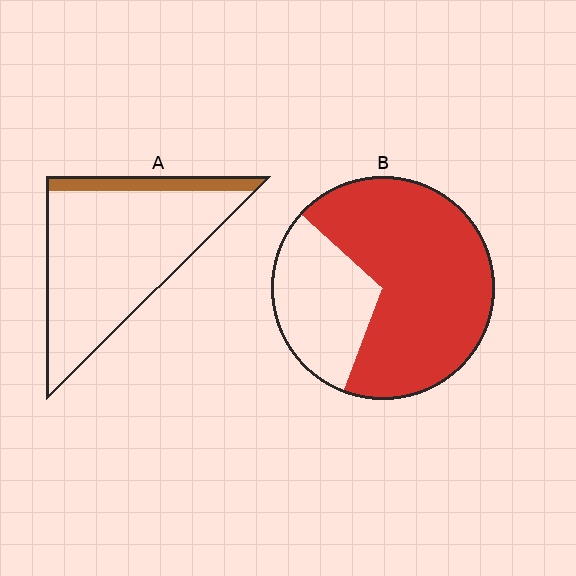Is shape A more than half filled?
No.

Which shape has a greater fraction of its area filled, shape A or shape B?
Shape B.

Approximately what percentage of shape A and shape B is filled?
A is approximately 15% and B is approximately 70%.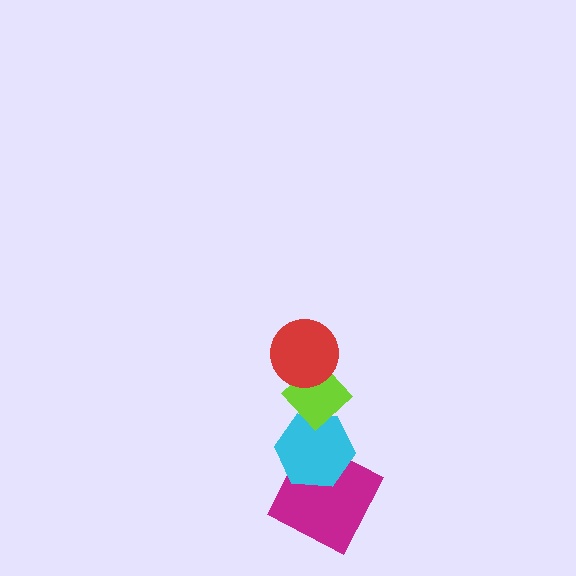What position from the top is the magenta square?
The magenta square is 4th from the top.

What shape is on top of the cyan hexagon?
The lime diamond is on top of the cyan hexagon.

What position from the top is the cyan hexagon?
The cyan hexagon is 3rd from the top.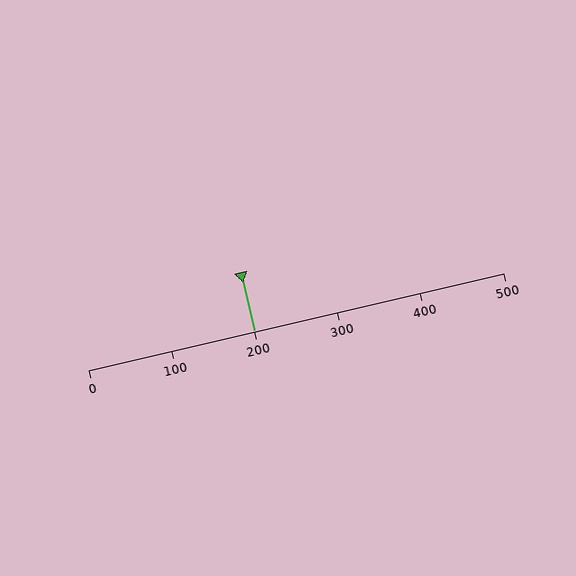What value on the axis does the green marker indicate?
The marker indicates approximately 200.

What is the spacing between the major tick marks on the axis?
The major ticks are spaced 100 apart.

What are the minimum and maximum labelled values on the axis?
The axis runs from 0 to 500.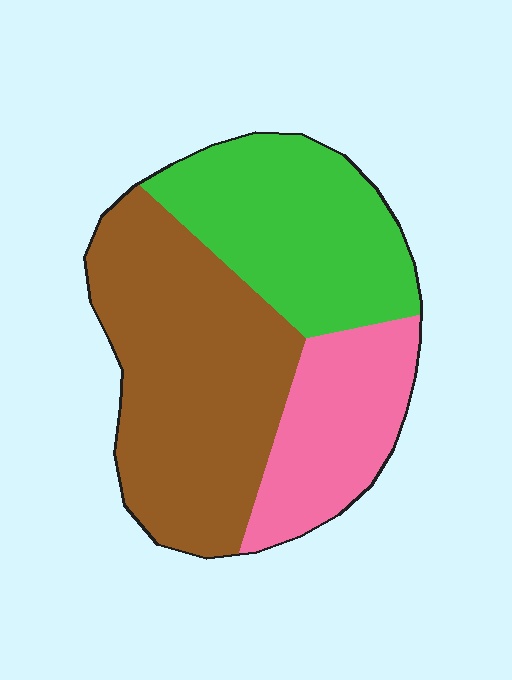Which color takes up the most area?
Brown, at roughly 45%.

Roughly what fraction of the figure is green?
Green covers 32% of the figure.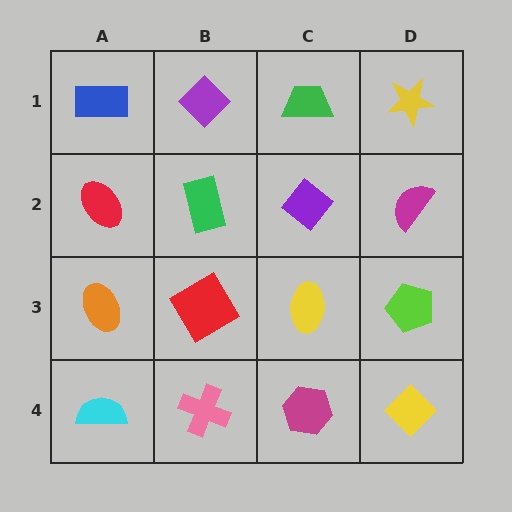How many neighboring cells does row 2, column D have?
3.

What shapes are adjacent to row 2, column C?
A green trapezoid (row 1, column C), a yellow ellipse (row 3, column C), a green rectangle (row 2, column B), a magenta semicircle (row 2, column D).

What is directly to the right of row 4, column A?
A pink cross.